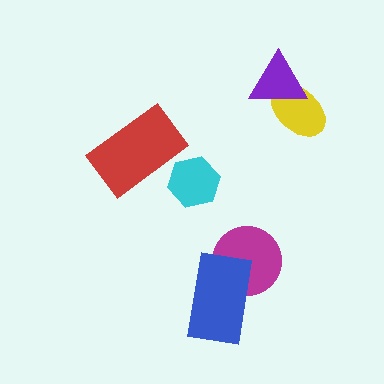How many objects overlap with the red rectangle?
0 objects overlap with the red rectangle.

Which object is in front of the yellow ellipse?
The purple triangle is in front of the yellow ellipse.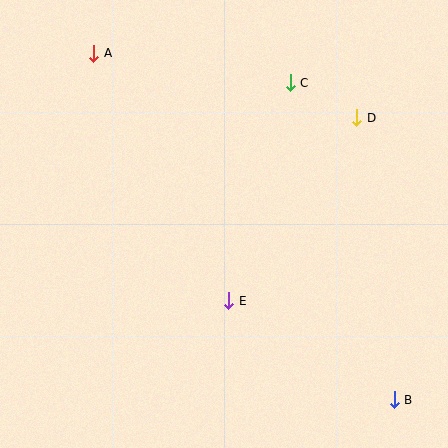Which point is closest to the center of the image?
Point E at (229, 301) is closest to the center.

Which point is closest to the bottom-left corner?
Point E is closest to the bottom-left corner.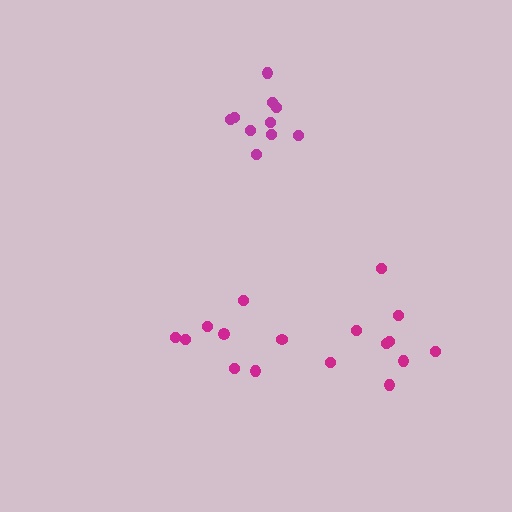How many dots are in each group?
Group 1: 7 dots, Group 2: 10 dots, Group 3: 10 dots (27 total).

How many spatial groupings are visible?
There are 3 spatial groupings.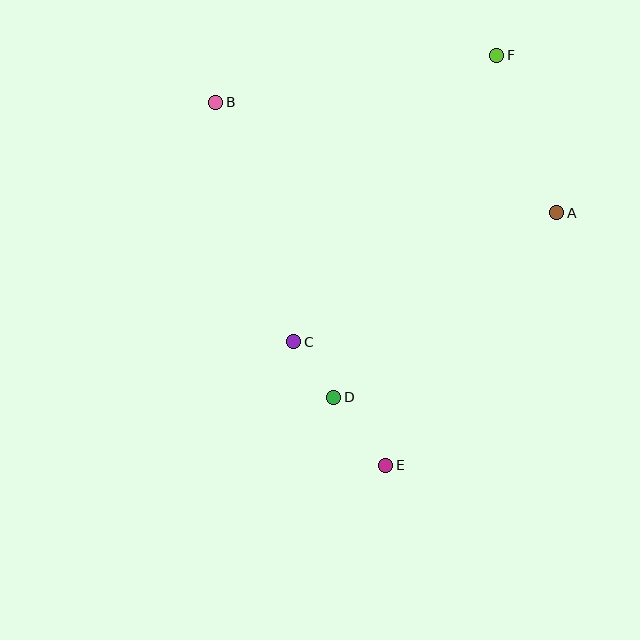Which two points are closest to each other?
Points C and D are closest to each other.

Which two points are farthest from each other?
Points E and F are farthest from each other.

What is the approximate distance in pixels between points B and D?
The distance between B and D is approximately 318 pixels.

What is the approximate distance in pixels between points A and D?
The distance between A and D is approximately 290 pixels.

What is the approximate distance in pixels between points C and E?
The distance between C and E is approximately 154 pixels.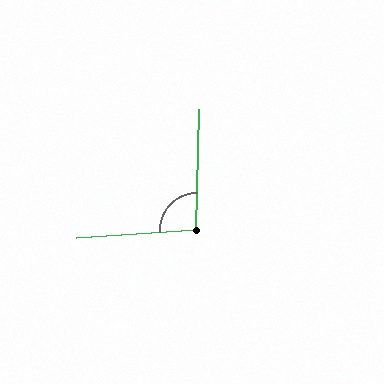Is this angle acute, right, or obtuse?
It is obtuse.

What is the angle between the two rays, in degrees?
Approximately 95 degrees.